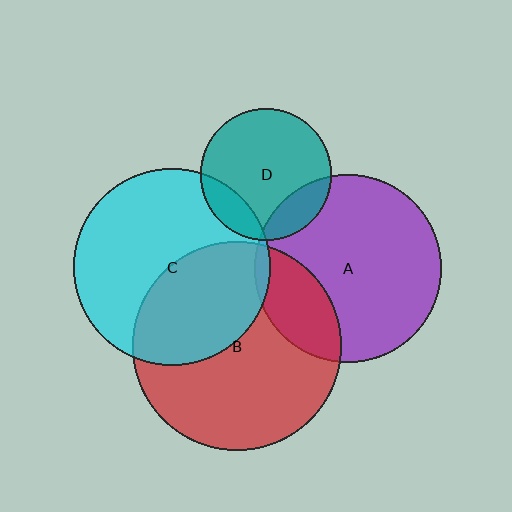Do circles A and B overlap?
Yes.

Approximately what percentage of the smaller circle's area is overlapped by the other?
Approximately 25%.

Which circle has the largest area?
Circle B (red).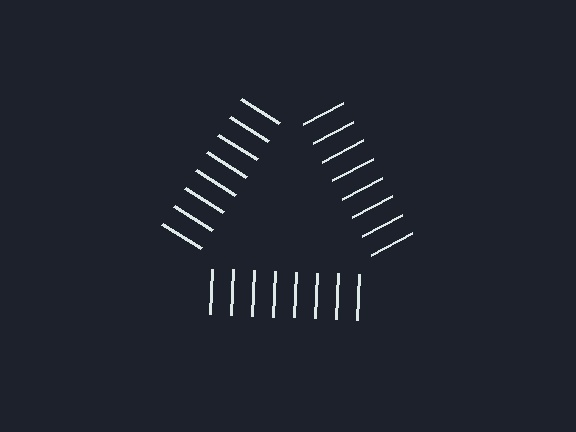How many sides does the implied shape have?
3 sides — the line-ends trace a triangle.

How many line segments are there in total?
24 — 8 along each of the 3 edges.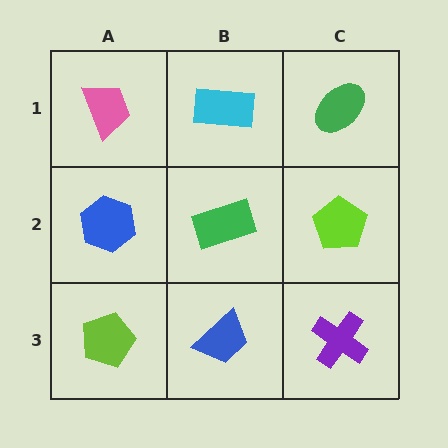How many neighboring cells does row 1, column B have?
3.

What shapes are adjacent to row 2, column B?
A cyan rectangle (row 1, column B), a blue trapezoid (row 3, column B), a blue hexagon (row 2, column A), a lime pentagon (row 2, column C).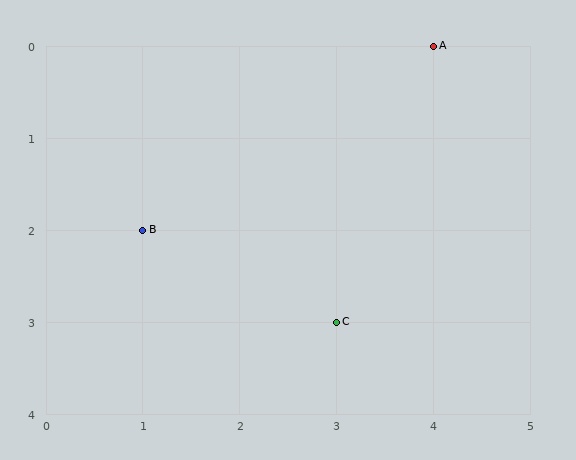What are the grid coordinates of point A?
Point A is at grid coordinates (4, 0).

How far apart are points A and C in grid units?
Points A and C are 1 column and 3 rows apart (about 3.2 grid units diagonally).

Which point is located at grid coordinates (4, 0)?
Point A is at (4, 0).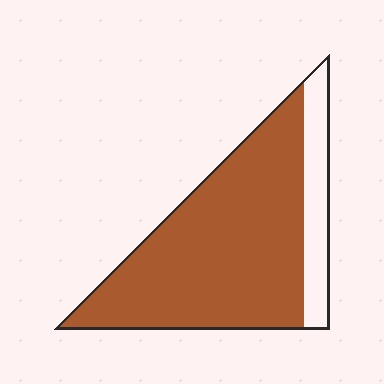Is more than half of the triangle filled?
Yes.